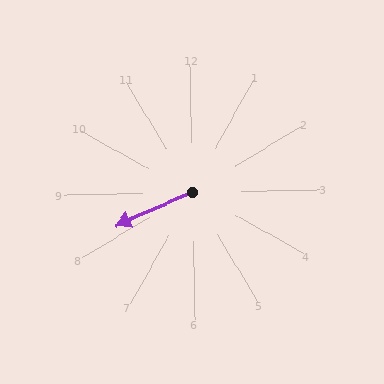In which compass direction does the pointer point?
Southwest.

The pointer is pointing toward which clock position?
Roughly 8 o'clock.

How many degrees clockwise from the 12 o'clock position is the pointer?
Approximately 247 degrees.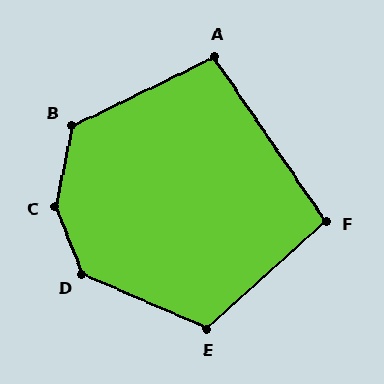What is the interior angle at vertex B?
Approximately 127 degrees (obtuse).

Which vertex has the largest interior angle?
C, at approximately 147 degrees.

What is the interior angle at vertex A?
Approximately 98 degrees (obtuse).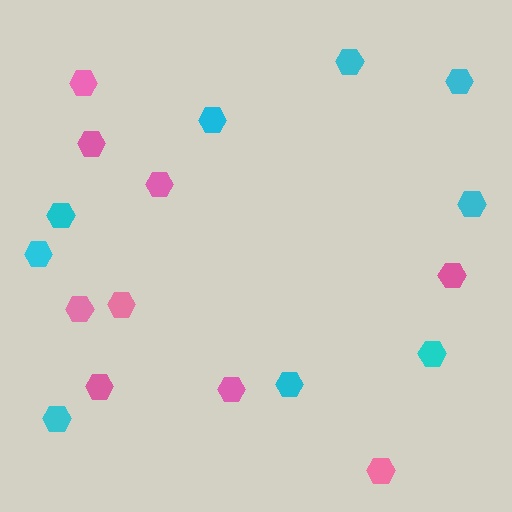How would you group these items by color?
There are 2 groups: one group of pink hexagons (9) and one group of cyan hexagons (9).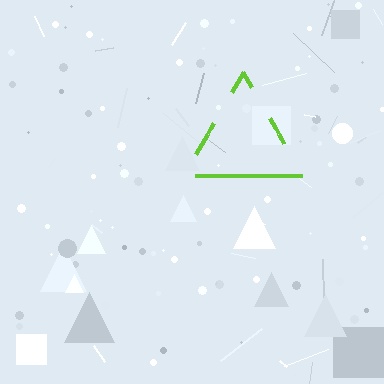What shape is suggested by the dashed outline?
The dashed outline suggests a triangle.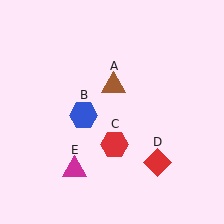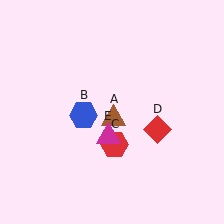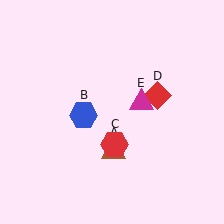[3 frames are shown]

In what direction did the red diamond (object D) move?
The red diamond (object D) moved up.